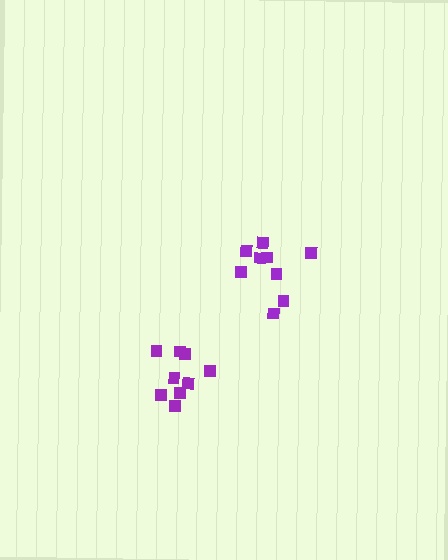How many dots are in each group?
Group 1: 9 dots, Group 2: 9 dots (18 total).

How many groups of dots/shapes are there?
There are 2 groups.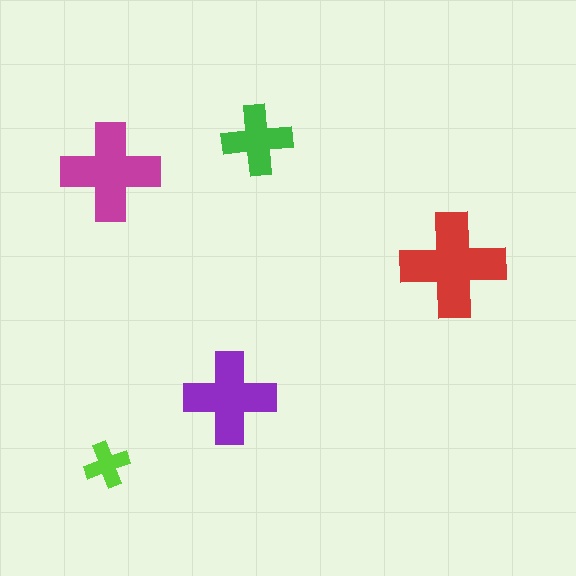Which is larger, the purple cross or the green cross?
The purple one.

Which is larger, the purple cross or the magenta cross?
The magenta one.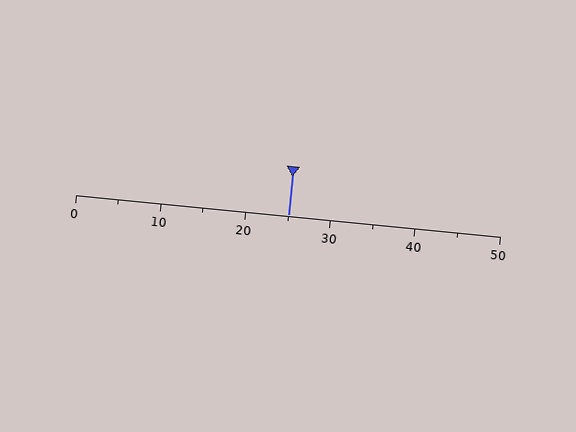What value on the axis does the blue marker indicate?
The marker indicates approximately 25.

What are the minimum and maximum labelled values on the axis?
The axis runs from 0 to 50.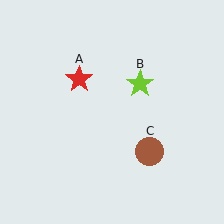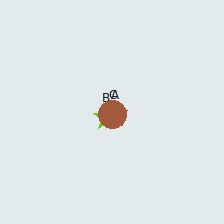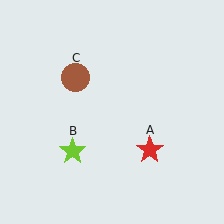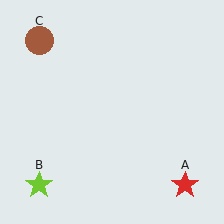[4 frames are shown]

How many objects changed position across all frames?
3 objects changed position: red star (object A), lime star (object B), brown circle (object C).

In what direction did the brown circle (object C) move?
The brown circle (object C) moved up and to the left.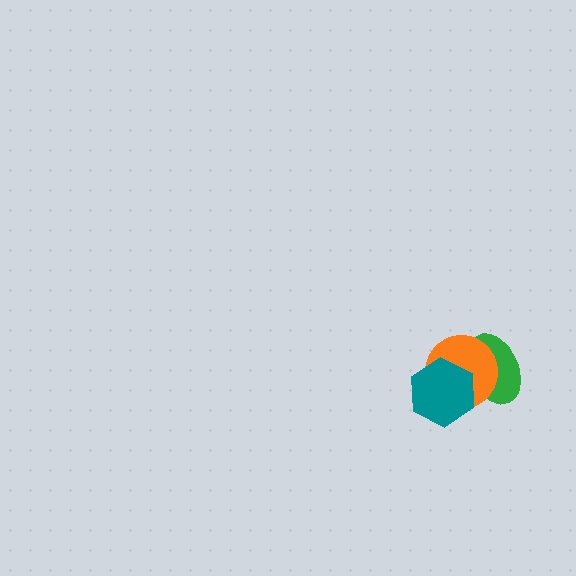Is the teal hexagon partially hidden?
No, no other shape covers it.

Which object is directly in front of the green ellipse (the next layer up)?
The orange circle is directly in front of the green ellipse.